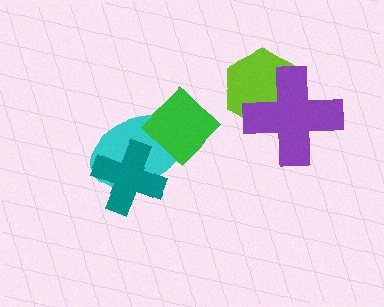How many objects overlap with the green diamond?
1 object overlaps with the green diamond.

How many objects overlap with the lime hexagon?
1 object overlaps with the lime hexagon.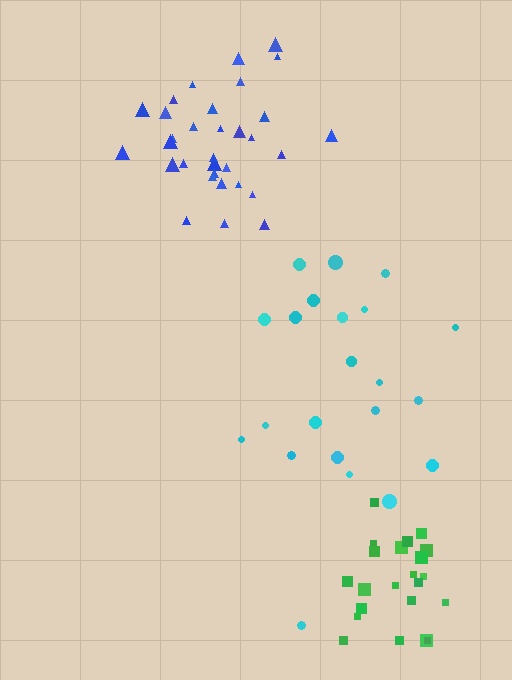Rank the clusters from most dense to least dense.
blue, green, cyan.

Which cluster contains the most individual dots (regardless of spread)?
Blue (32).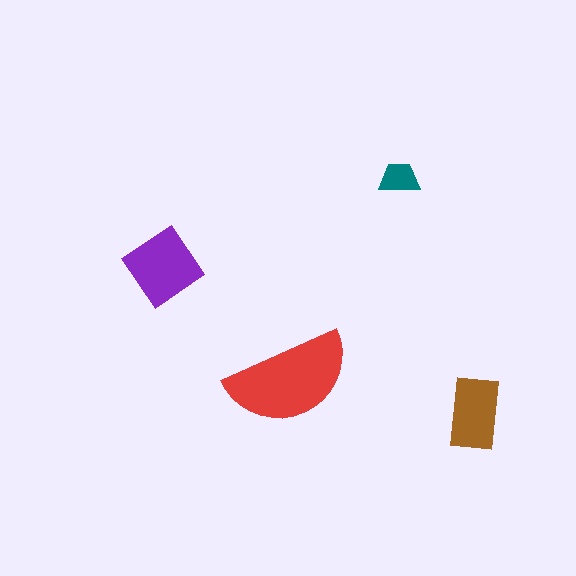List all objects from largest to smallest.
The red semicircle, the purple diamond, the brown rectangle, the teal trapezoid.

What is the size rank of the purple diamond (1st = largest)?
2nd.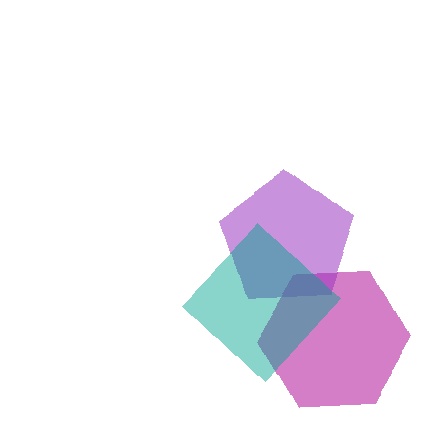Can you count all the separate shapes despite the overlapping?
Yes, there are 3 separate shapes.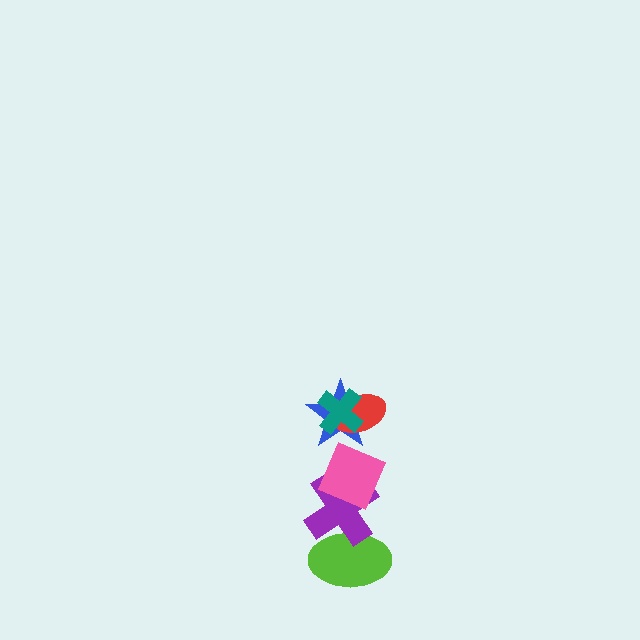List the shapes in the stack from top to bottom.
From top to bottom: the teal cross, the red ellipse, the blue star, the pink diamond, the purple cross, the lime ellipse.